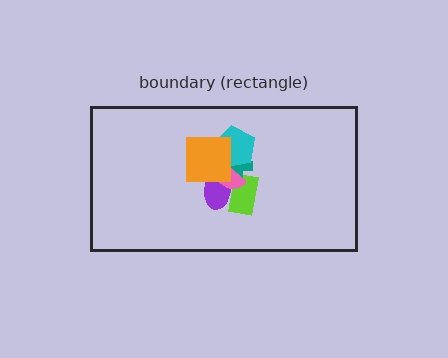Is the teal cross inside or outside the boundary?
Inside.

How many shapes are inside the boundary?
6 inside, 0 outside.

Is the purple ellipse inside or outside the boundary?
Inside.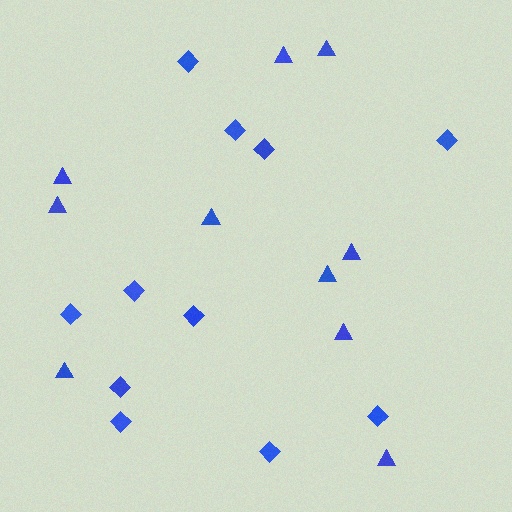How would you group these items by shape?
There are 2 groups: one group of diamonds (11) and one group of triangles (10).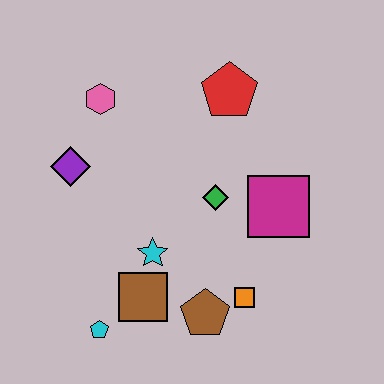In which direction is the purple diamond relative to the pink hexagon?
The purple diamond is below the pink hexagon.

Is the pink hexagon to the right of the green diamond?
No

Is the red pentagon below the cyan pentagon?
No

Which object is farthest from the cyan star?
The red pentagon is farthest from the cyan star.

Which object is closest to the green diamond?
The magenta square is closest to the green diamond.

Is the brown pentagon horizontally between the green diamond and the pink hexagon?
Yes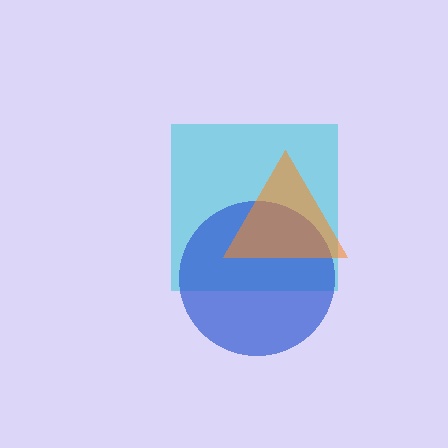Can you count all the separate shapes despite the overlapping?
Yes, there are 3 separate shapes.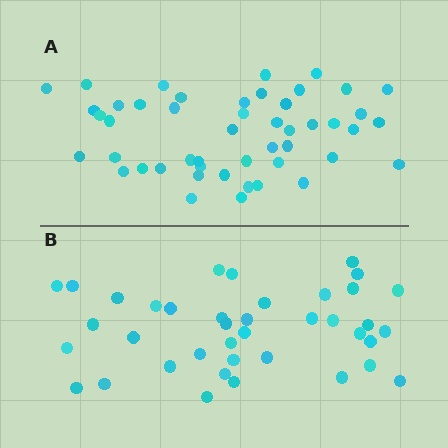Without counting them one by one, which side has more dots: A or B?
Region A (the top region) has more dots.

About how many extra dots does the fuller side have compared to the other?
Region A has roughly 8 or so more dots than region B.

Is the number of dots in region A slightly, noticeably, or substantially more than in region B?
Region A has only slightly more — the two regions are fairly close. The ratio is roughly 1.2 to 1.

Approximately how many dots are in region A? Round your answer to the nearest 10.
About 50 dots. (The exact count is 48, which rounds to 50.)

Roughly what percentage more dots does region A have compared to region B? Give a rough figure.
About 25% more.